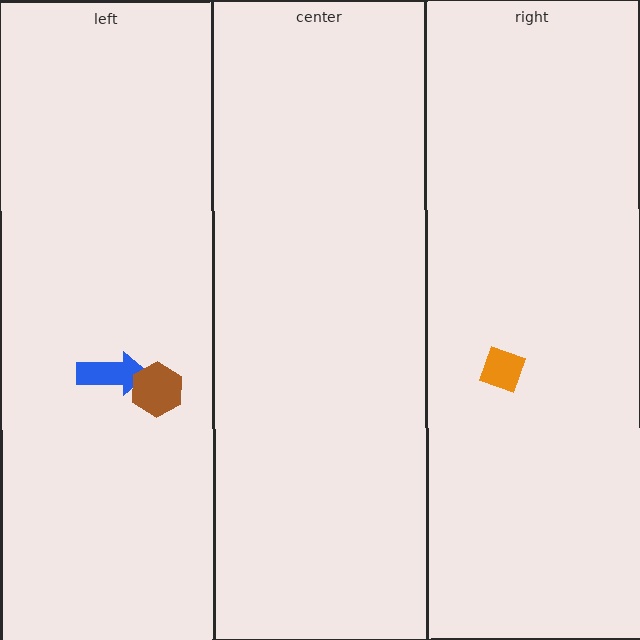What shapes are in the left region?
The blue arrow, the brown hexagon.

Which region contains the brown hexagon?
The left region.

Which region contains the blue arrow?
The left region.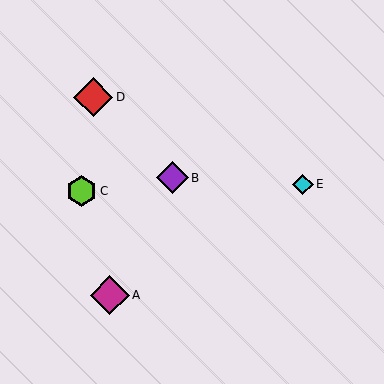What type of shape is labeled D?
Shape D is a red diamond.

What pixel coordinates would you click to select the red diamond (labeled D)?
Click at (93, 97) to select the red diamond D.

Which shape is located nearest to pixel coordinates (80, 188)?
The lime hexagon (labeled C) at (81, 191) is nearest to that location.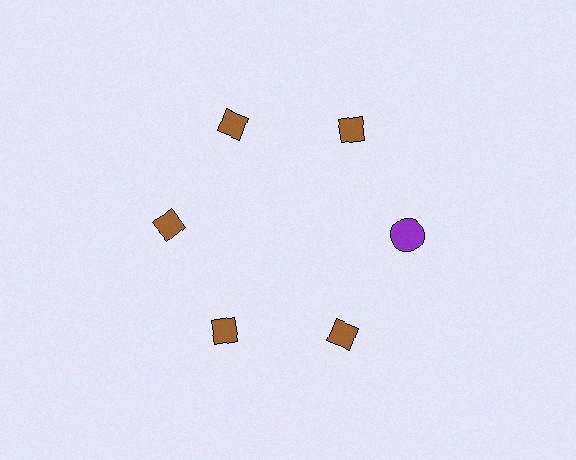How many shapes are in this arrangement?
There are 6 shapes arranged in a ring pattern.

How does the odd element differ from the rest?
It differs in both color (purple instead of brown) and shape (circle instead of diamond).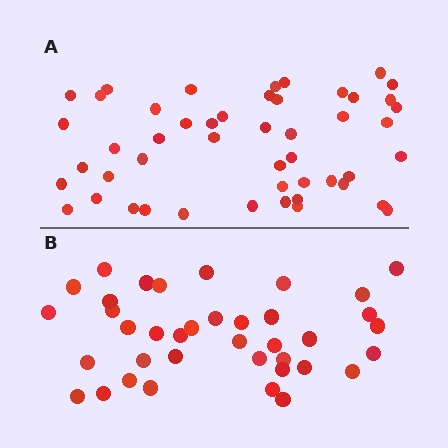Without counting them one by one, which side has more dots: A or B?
Region A (the top region) has more dots.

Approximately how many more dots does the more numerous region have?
Region A has roughly 12 or so more dots than region B.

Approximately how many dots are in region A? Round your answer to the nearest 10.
About 50 dots. (The exact count is 49, which rounds to 50.)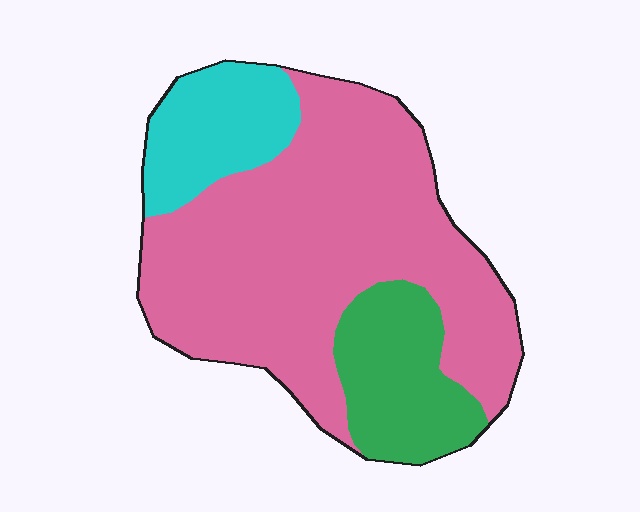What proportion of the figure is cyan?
Cyan covers 15% of the figure.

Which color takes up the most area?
Pink, at roughly 65%.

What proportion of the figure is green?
Green covers about 20% of the figure.